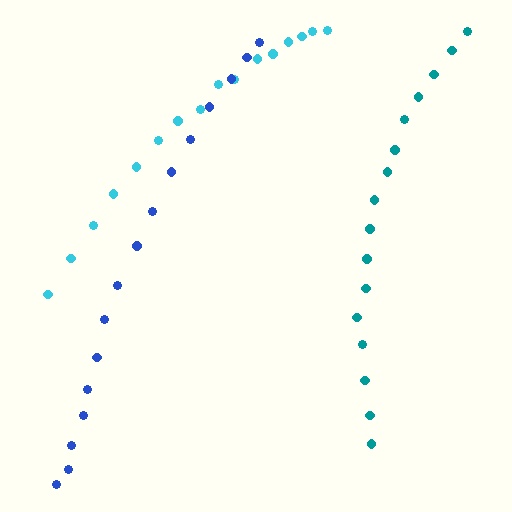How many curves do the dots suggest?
There are 3 distinct paths.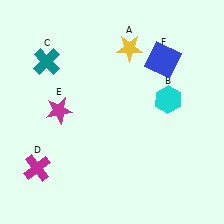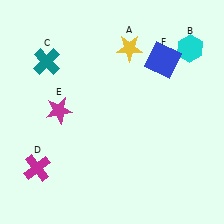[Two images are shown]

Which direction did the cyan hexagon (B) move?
The cyan hexagon (B) moved up.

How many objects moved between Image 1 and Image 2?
1 object moved between the two images.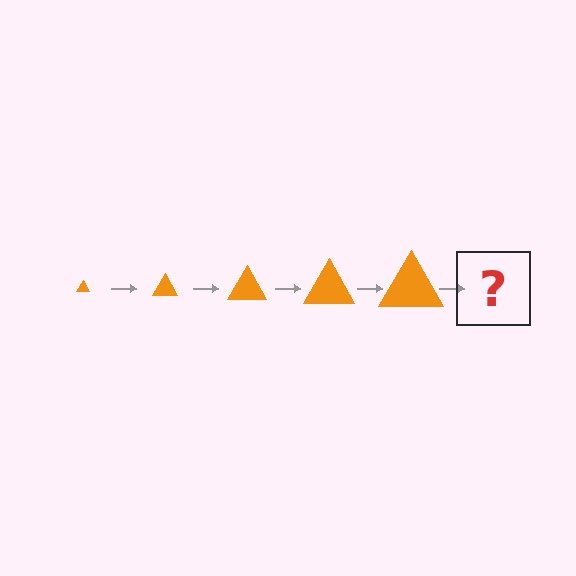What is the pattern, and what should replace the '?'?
The pattern is that the triangle gets progressively larger each step. The '?' should be an orange triangle, larger than the previous one.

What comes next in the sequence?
The next element should be an orange triangle, larger than the previous one.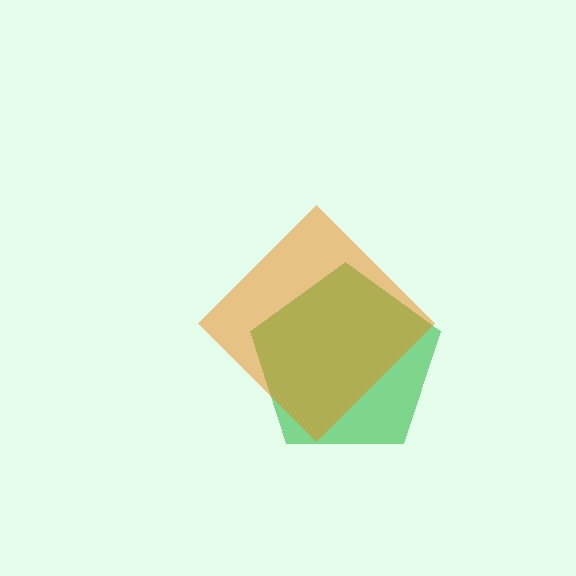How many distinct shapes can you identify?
There are 2 distinct shapes: a green pentagon, an orange diamond.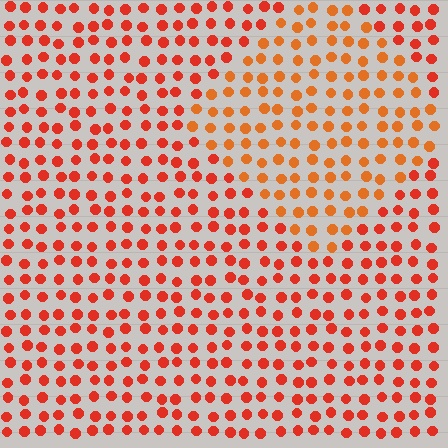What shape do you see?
I see a diamond.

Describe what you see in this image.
The image is filled with small red elements in a uniform arrangement. A diamond-shaped region is visible where the elements are tinted to a slightly different hue, forming a subtle color boundary.